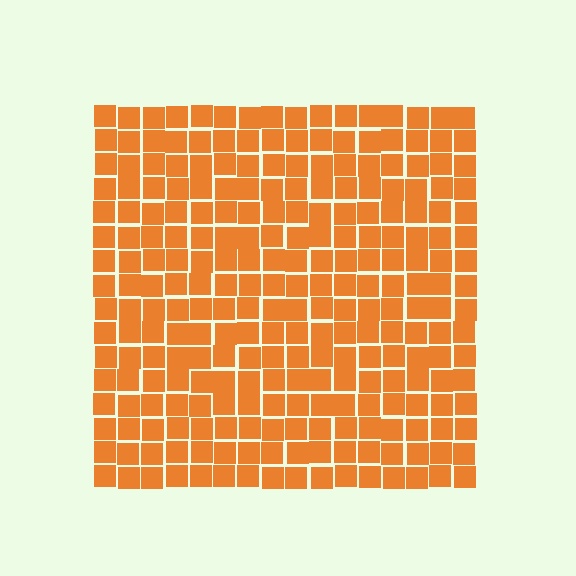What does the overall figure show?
The overall figure shows a square.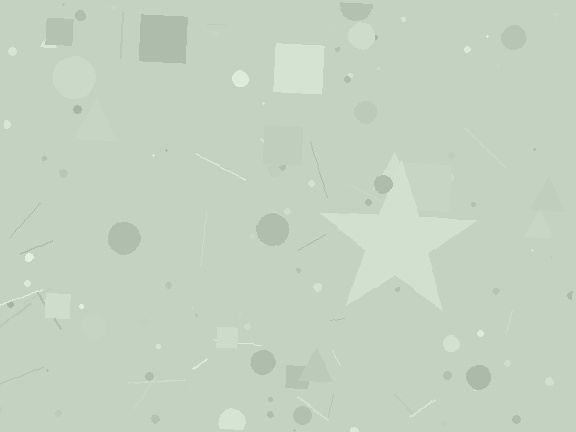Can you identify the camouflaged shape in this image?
The camouflaged shape is a star.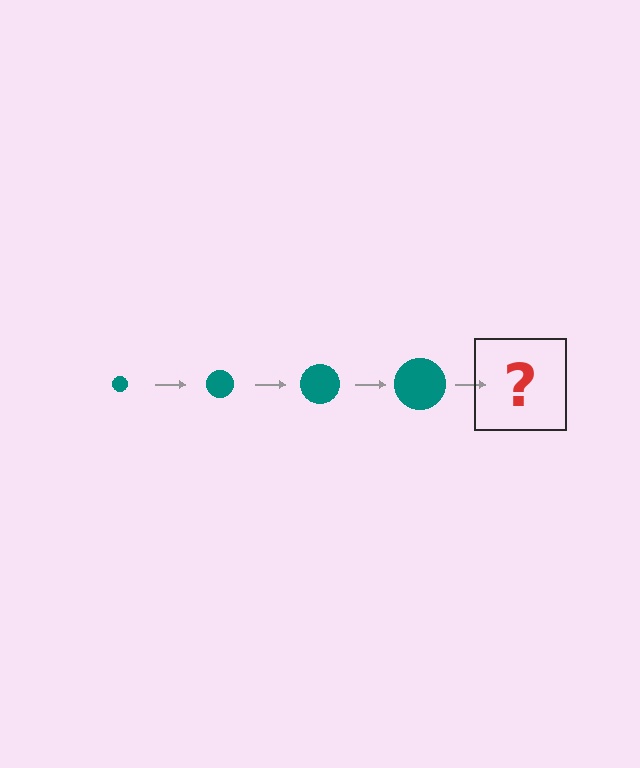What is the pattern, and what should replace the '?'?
The pattern is that the circle gets progressively larger each step. The '?' should be a teal circle, larger than the previous one.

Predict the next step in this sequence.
The next step is a teal circle, larger than the previous one.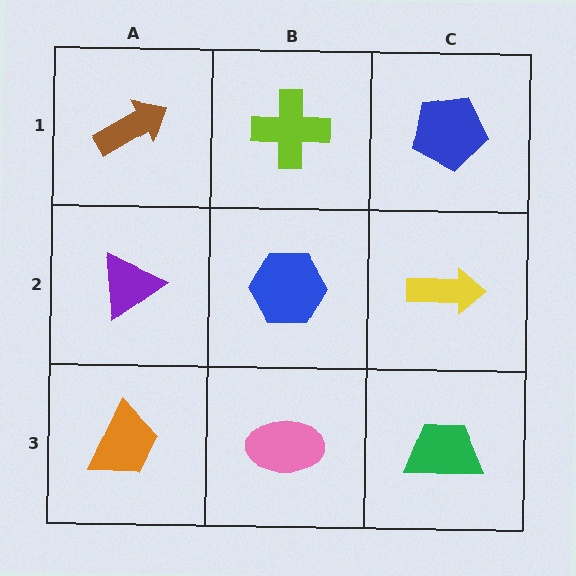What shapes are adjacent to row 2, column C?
A blue pentagon (row 1, column C), a green trapezoid (row 3, column C), a blue hexagon (row 2, column B).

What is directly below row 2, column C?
A green trapezoid.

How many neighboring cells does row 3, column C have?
2.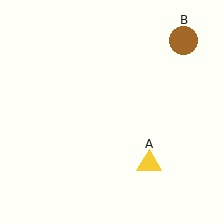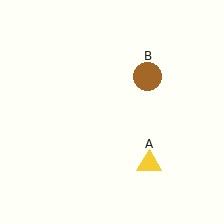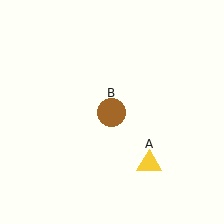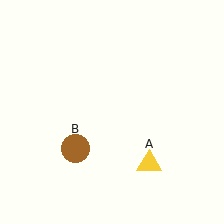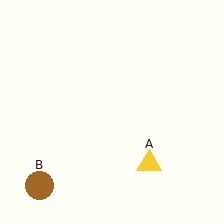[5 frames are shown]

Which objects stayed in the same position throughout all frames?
Yellow triangle (object A) remained stationary.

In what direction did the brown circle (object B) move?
The brown circle (object B) moved down and to the left.